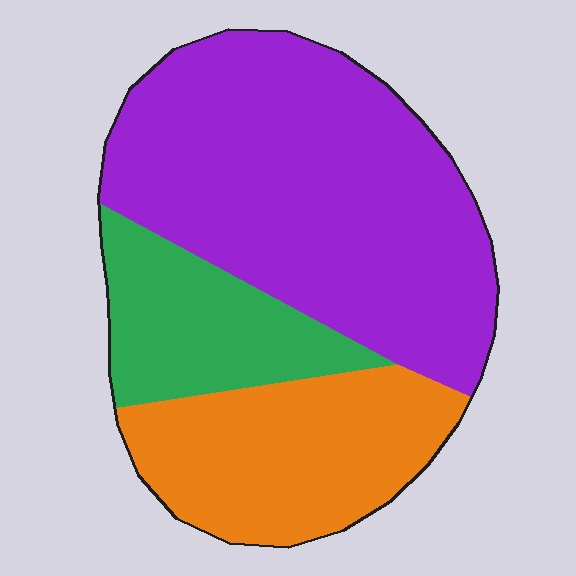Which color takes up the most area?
Purple, at roughly 55%.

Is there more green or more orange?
Orange.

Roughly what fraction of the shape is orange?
Orange covers around 25% of the shape.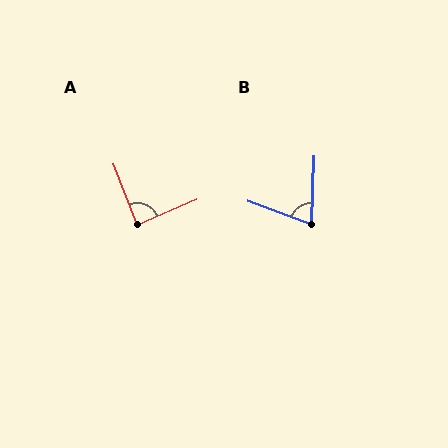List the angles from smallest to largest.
B (71°), A (88°).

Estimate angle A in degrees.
Approximately 88 degrees.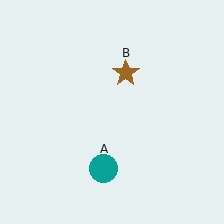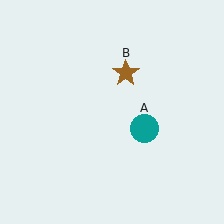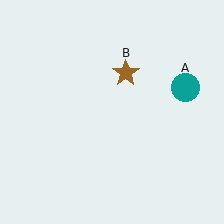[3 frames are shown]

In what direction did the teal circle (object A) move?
The teal circle (object A) moved up and to the right.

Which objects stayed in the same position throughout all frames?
Brown star (object B) remained stationary.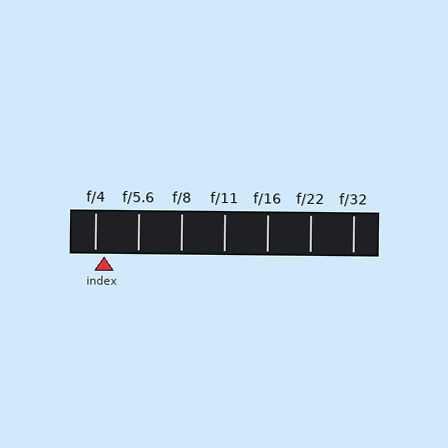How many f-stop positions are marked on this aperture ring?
There are 7 f-stop positions marked.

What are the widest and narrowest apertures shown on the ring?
The widest aperture shown is f/4 and the narrowest is f/32.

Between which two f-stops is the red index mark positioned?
The index mark is between f/4 and f/5.6.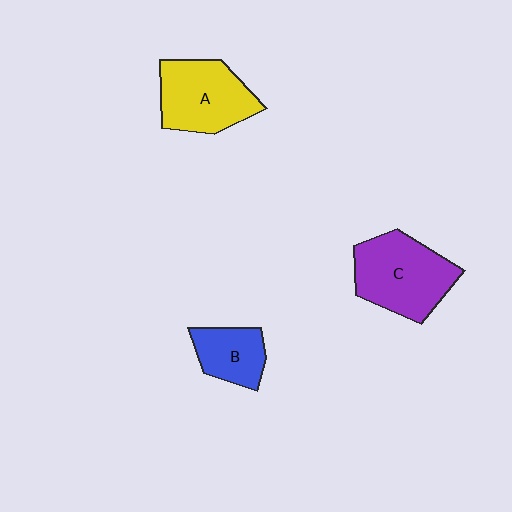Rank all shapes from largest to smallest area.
From largest to smallest: C (purple), A (yellow), B (blue).